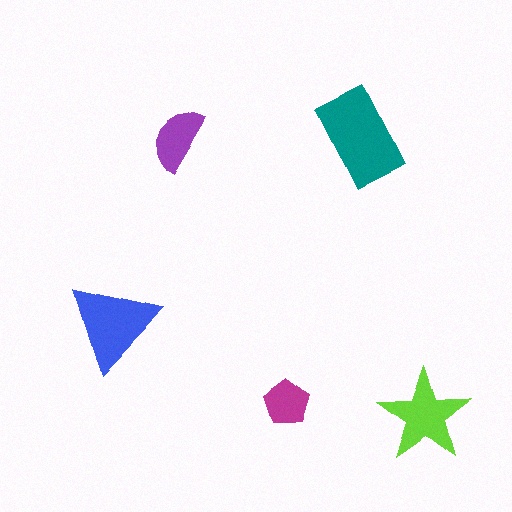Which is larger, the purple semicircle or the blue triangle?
The blue triangle.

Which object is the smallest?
The magenta pentagon.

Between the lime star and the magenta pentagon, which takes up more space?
The lime star.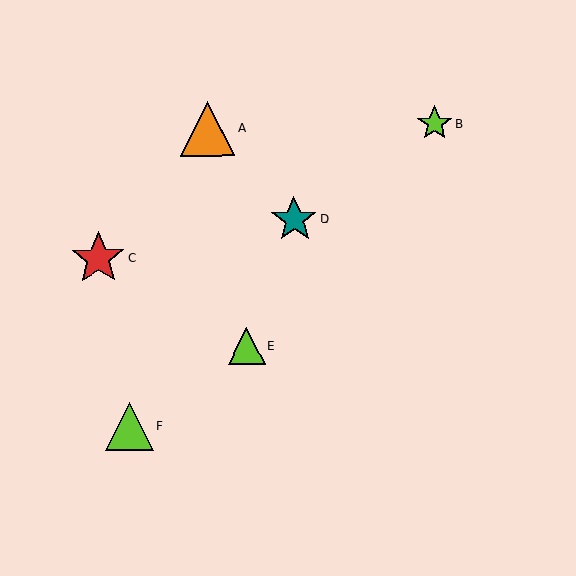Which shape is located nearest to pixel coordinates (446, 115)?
The lime star (labeled B) at (434, 123) is nearest to that location.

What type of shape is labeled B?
Shape B is a lime star.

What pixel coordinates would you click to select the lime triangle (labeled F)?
Click at (129, 426) to select the lime triangle F.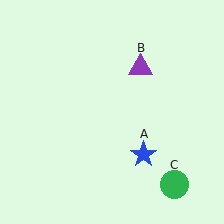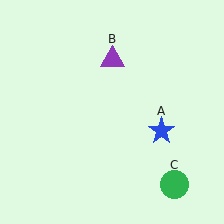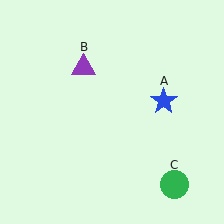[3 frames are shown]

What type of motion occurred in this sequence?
The blue star (object A), purple triangle (object B) rotated counterclockwise around the center of the scene.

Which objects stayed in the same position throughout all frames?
Green circle (object C) remained stationary.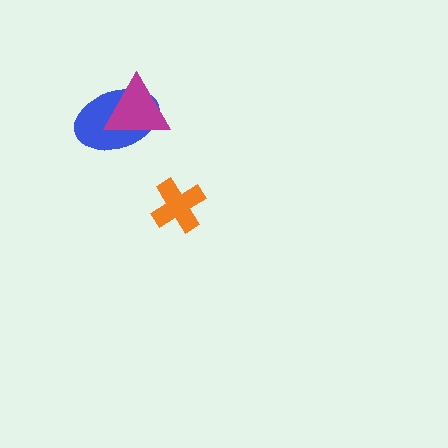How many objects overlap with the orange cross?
0 objects overlap with the orange cross.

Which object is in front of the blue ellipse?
The magenta triangle is in front of the blue ellipse.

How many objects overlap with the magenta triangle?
1 object overlaps with the magenta triangle.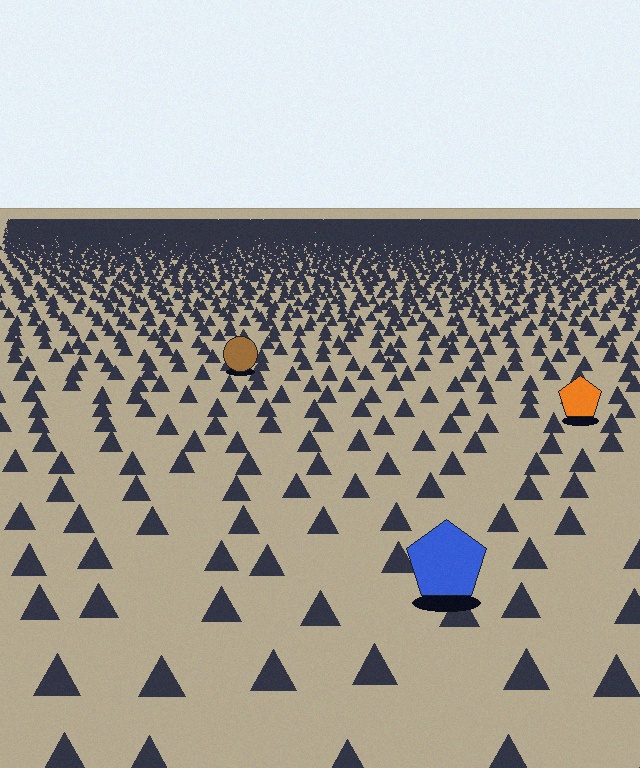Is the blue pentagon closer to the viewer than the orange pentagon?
Yes. The blue pentagon is closer — you can tell from the texture gradient: the ground texture is coarser near it.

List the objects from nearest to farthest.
From nearest to farthest: the blue pentagon, the orange pentagon, the brown circle.